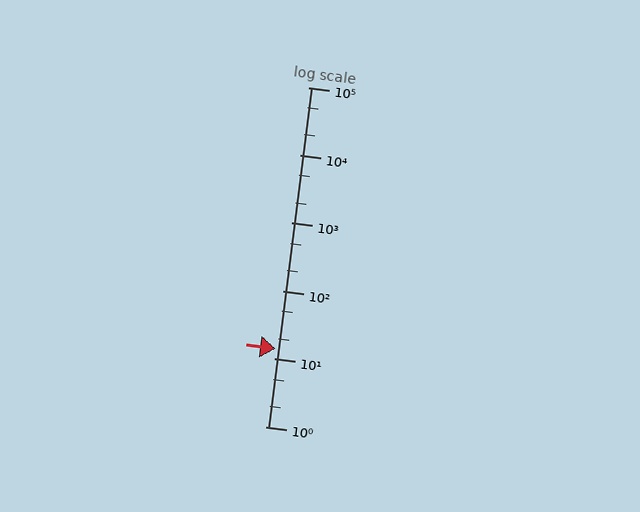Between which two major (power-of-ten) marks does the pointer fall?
The pointer is between 10 and 100.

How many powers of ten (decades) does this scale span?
The scale spans 5 decades, from 1 to 100000.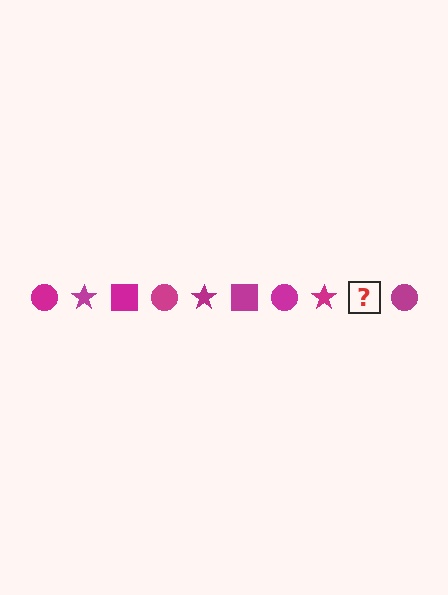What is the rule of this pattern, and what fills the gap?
The rule is that the pattern cycles through circle, star, square shapes in magenta. The gap should be filled with a magenta square.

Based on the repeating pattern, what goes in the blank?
The blank should be a magenta square.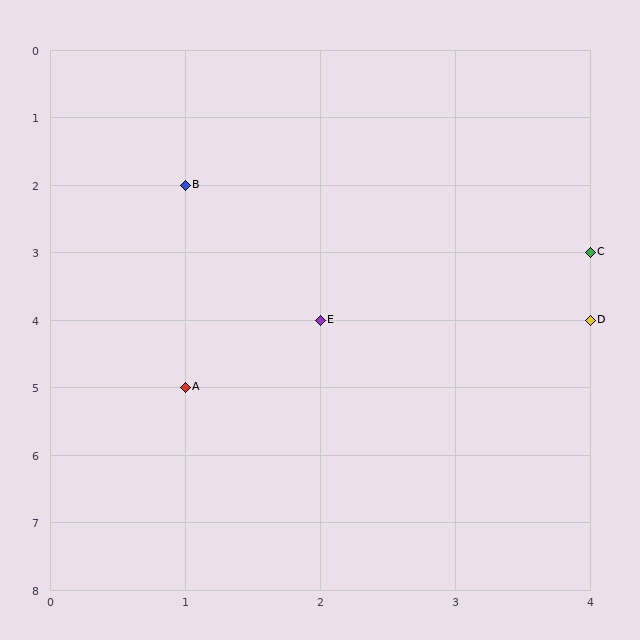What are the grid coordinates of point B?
Point B is at grid coordinates (1, 2).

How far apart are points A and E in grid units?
Points A and E are 1 column and 1 row apart (about 1.4 grid units diagonally).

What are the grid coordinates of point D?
Point D is at grid coordinates (4, 4).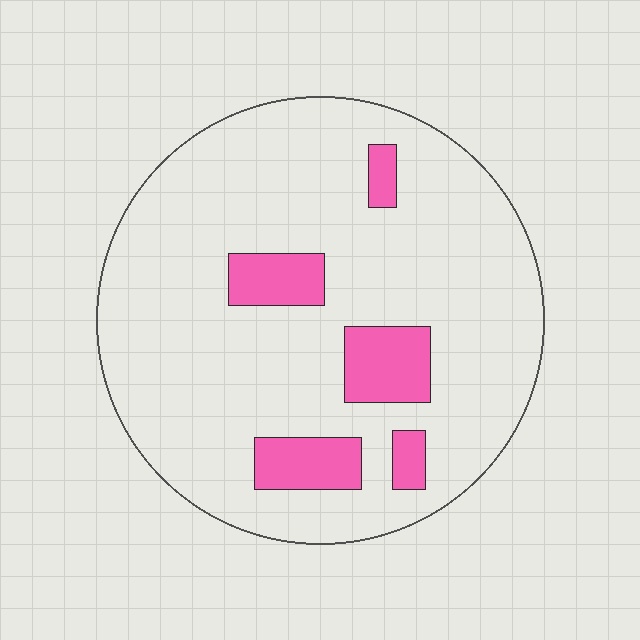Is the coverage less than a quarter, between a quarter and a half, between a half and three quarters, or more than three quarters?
Less than a quarter.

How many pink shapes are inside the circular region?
5.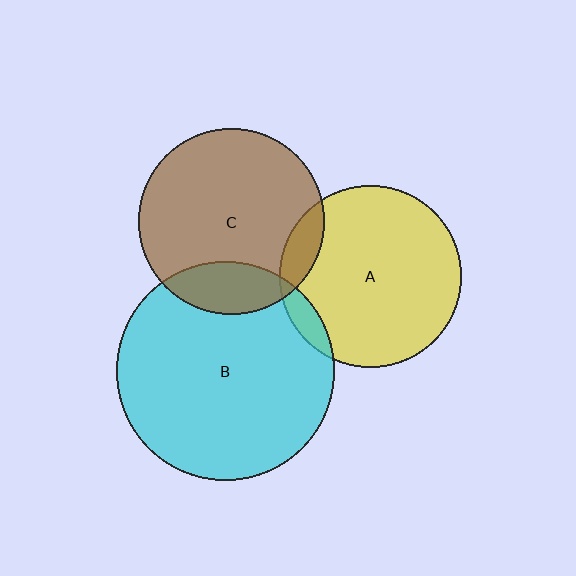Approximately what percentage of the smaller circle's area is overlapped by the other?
Approximately 10%.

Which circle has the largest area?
Circle B (cyan).